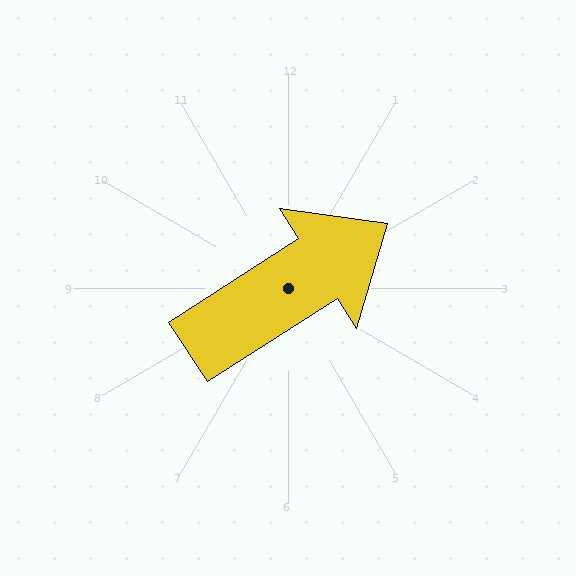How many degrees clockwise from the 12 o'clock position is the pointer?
Approximately 57 degrees.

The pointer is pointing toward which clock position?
Roughly 2 o'clock.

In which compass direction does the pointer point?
Northeast.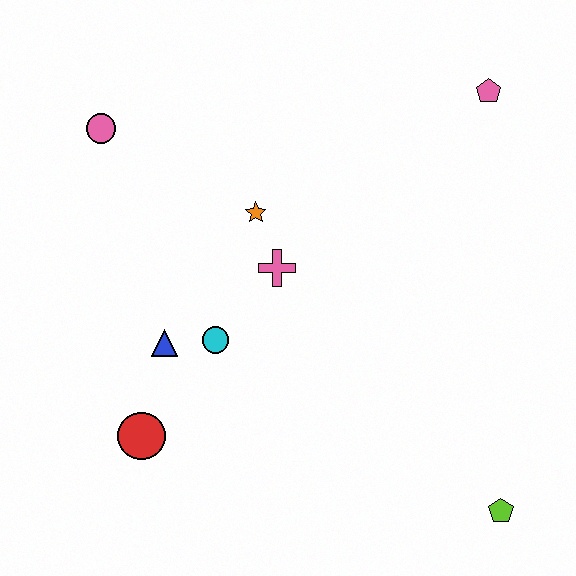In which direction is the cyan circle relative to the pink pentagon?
The cyan circle is to the left of the pink pentagon.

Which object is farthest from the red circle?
The pink pentagon is farthest from the red circle.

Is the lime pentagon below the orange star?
Yes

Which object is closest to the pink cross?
The orange star is closest to the pink cross.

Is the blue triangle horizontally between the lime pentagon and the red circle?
Yes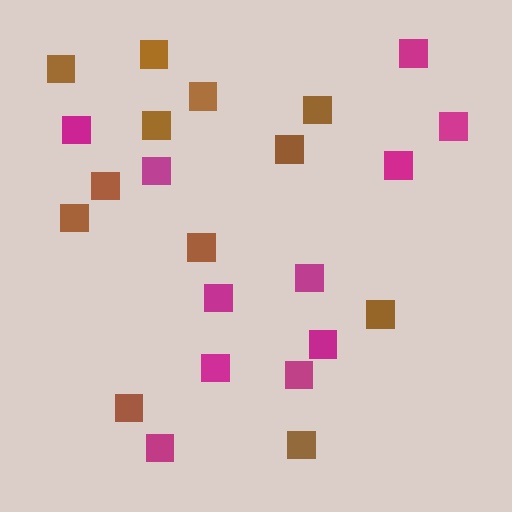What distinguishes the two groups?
There are 2 groups: one group of brown squares (12) and one group of magenta squares (11).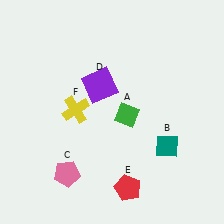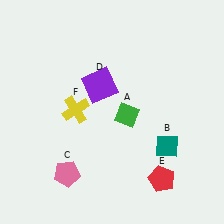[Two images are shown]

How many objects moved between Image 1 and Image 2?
1 object moved between the two images.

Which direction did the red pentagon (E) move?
The red pentagon (E) moved right.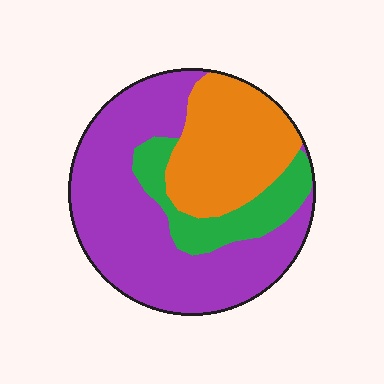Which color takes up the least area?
Green, at roughly 15%.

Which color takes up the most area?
Purple, at roughly 55%.